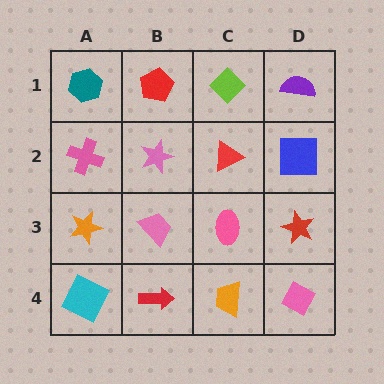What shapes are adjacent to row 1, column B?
A pink star (row 2, column B), a teal hexagon (row 1, column A), a lime diamond (row 1, column C).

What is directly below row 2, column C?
A pink ellipse.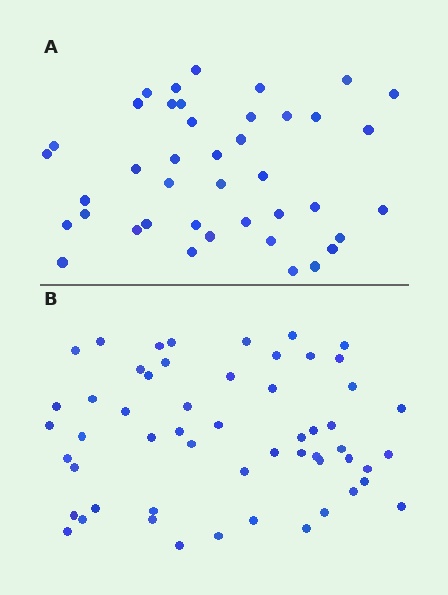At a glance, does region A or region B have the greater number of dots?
Region B (the bottom region) has more dots.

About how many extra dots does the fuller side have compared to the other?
Region B has approximately 15 more dots than region A.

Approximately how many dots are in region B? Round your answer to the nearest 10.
About 60 dots. (The exact count is 55, which rounds to 60.)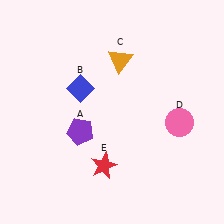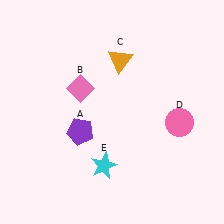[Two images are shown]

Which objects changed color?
B changed from blue to pink. E changed from red to cyan.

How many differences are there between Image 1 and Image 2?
There are 2 differences between the two images.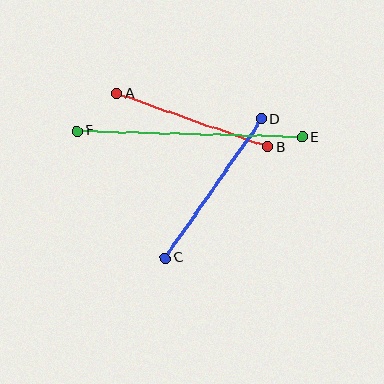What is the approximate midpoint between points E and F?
The midpoint is at approximately (190, 134) pixels.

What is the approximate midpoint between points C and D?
The midpoint is at approximately (213, 188) pixels.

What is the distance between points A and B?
The distance is approximately 161 pixels.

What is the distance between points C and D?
The distance is approximately 169 pixels.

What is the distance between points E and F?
The distance is approximately 225 pixels.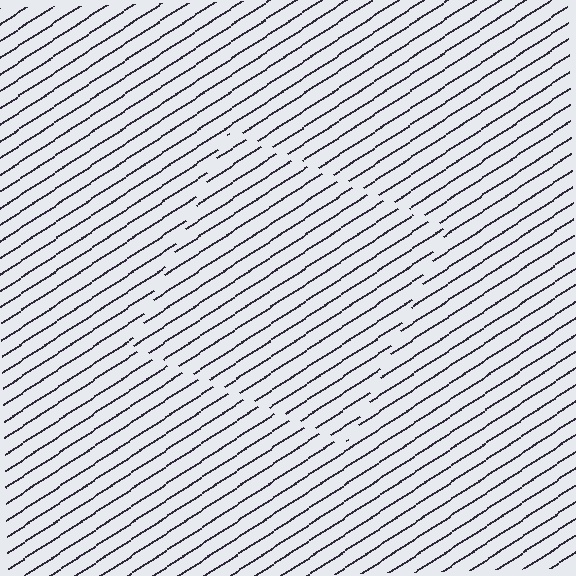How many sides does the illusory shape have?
4 sides — the line-ends trace a square.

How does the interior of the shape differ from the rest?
The interior of the shape contains the same grating, shifted by half a period — the contour is defined by the phase discontinuity where line-ends from the inner and outer gratings abut.